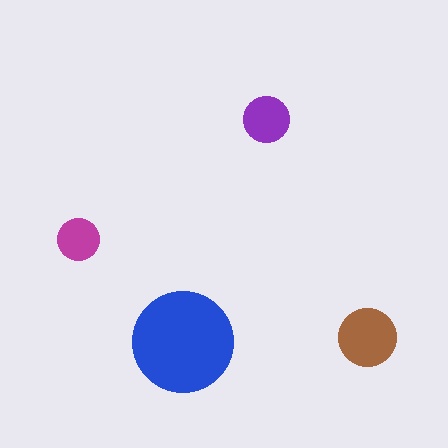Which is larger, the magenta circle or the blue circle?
The blue one.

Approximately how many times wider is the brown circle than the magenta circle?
About 1.5 times wider.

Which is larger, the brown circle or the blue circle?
The blue one.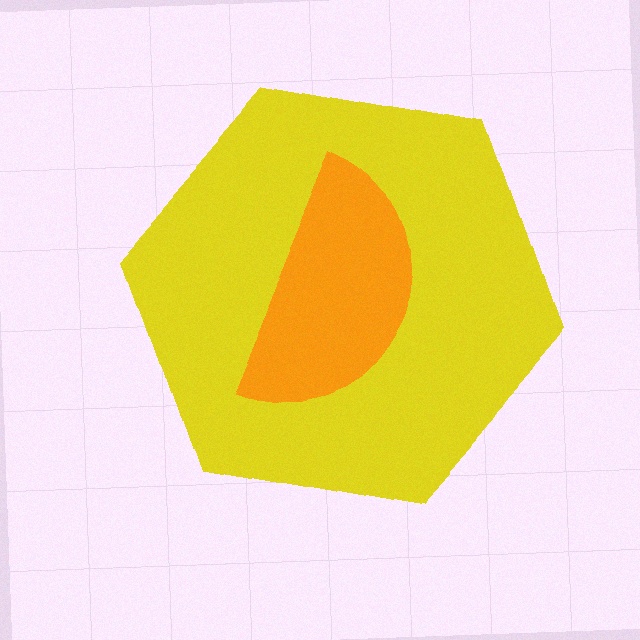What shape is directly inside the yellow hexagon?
The orange semicircle.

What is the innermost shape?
The orange semicircle.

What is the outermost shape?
The yellow hexagon.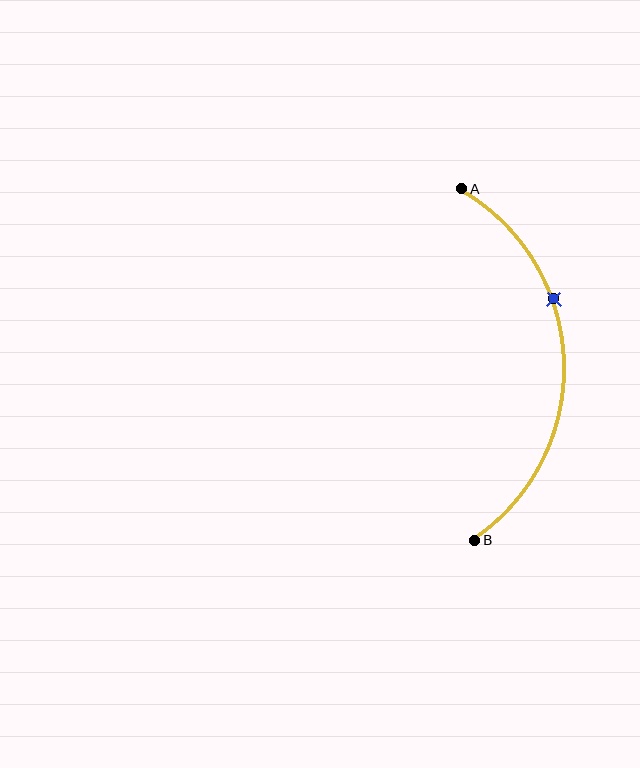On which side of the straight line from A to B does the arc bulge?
The arc bulges to the right of the straight line connecting A and B.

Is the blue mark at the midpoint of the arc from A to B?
No. The blue mark lies on the arc but is closer to endpoint A. The arc midpoint would be at the point on the curve equidistant along the arc from both A and B.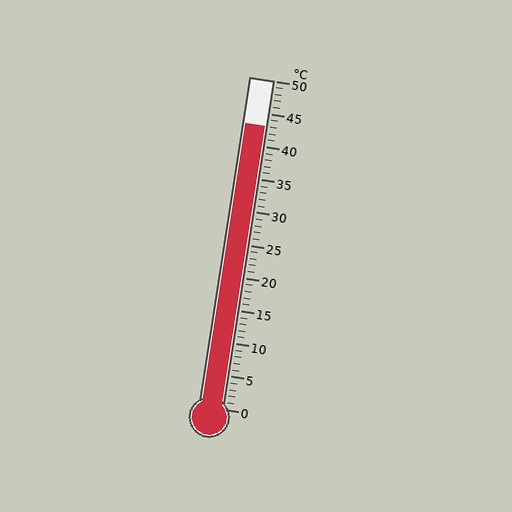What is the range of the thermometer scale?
The thermometer scale ranges from 0°C to 50°C.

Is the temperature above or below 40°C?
The temperature is above 40°C.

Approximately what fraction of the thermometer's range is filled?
The thermometer is filled to approximately 85% of its range.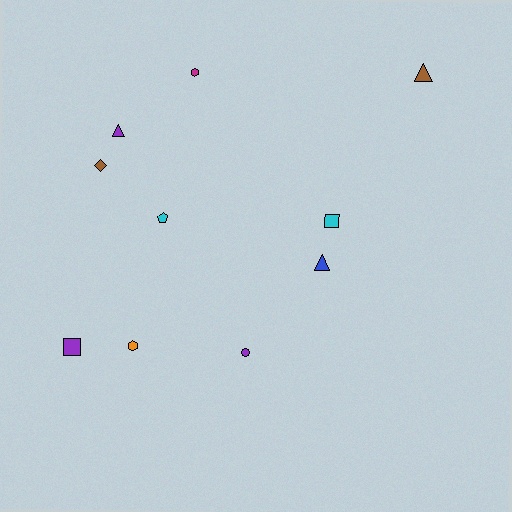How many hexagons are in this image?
There are 2 hexagons.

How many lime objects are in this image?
There are no lime objects.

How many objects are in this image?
There are 10 objects.